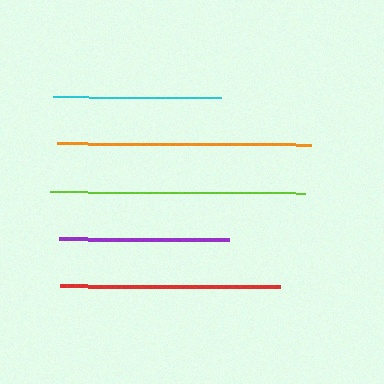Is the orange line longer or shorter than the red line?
The orange line is longer than the red line.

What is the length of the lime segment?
The lime segment is approximately 255 pixels long.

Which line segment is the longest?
The lime line is the longest at approximately 255 pixels.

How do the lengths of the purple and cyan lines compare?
The purple and cyan lines are approximately the same length.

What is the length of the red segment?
The red segment is approximately 220 pixels long.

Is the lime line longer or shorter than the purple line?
The lime line is longer than the purple line.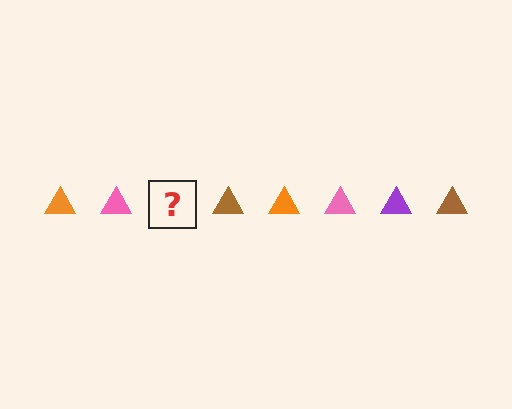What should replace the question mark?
The question mark should be replaced with a purple triangle.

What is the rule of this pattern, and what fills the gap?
The rule is that the pattern cycles through orange, pink, purple, brown triangles. The gap should be filled with a purple triangle.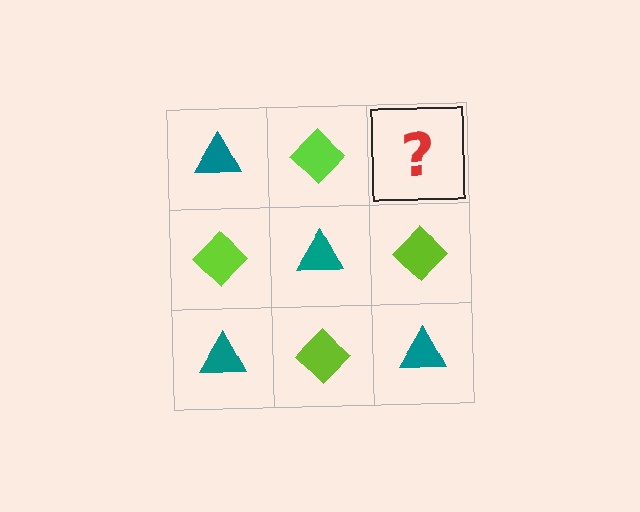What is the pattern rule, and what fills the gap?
The rule is that it alternates teal triangle and lime diamond in a checkerboard pattern. The gap should be filled with a teal triangle.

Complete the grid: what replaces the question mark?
The question mark should be replaced with a teal triangle.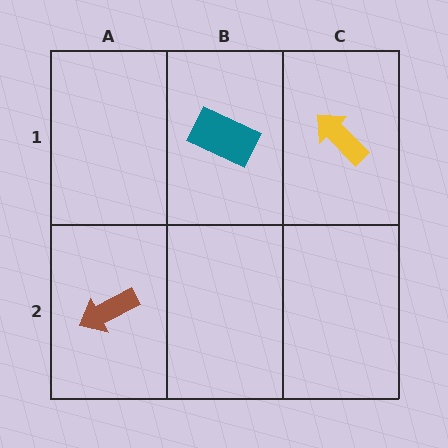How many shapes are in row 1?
2 shapes.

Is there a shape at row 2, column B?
No, that cell is empty.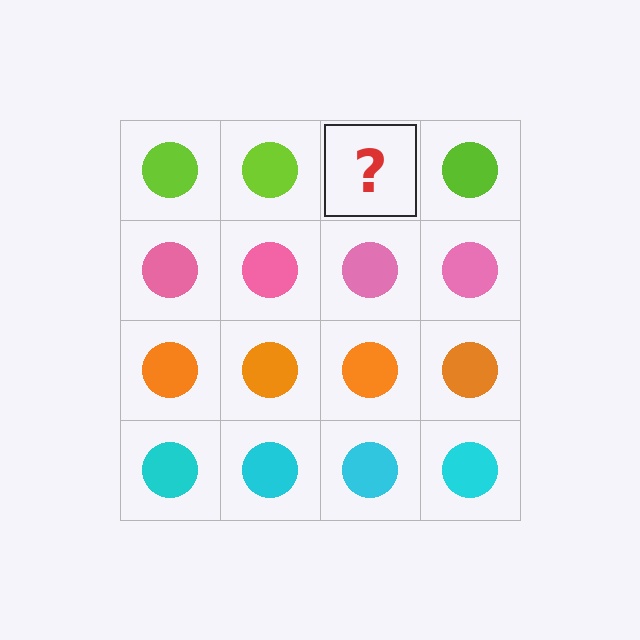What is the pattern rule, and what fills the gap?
The rule is that each row has a consistent color. The gap should be filled with a lime circle.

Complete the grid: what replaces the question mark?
The question mark should be replaced with a lime circle.